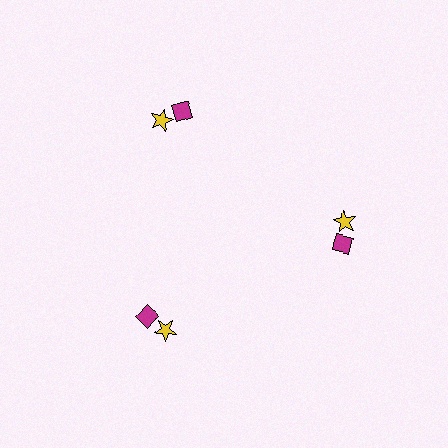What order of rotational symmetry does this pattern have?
This pattern has 3-fold rotational symmetry.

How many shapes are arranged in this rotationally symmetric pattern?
There are 6 shapes, arranged in 3 groups of 2.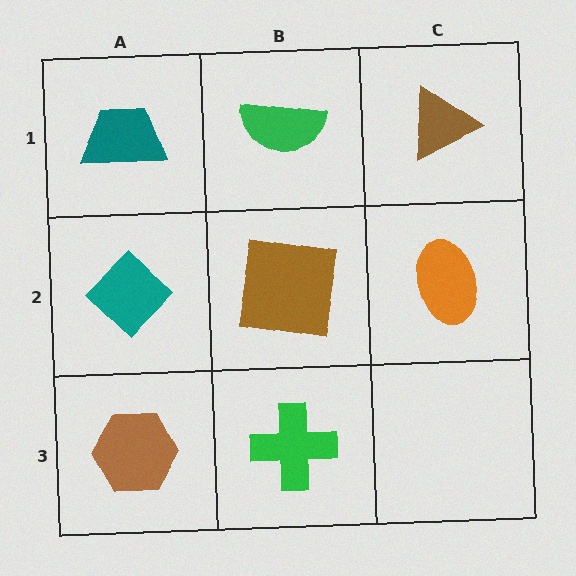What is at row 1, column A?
A teal trapezoid.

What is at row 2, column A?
A teal diamond.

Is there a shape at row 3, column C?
No, that cell is empty.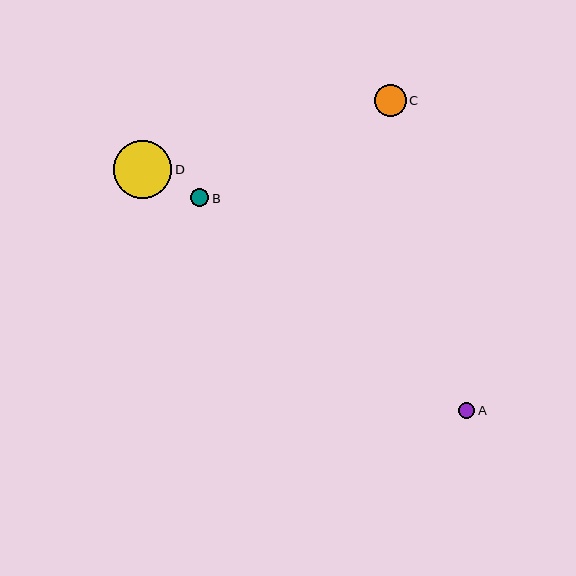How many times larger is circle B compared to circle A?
Circle B is approximately 1.2 times the size of circle A.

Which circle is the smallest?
Circle A is the smallest with a size of approximately 16 pixels.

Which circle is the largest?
Circle D is the largest with a size of approximately 58 pixels.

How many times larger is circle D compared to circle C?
Circle D is approximately 1.8 times the size of circle C.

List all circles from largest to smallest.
From largest to smallest: D, C, B, A.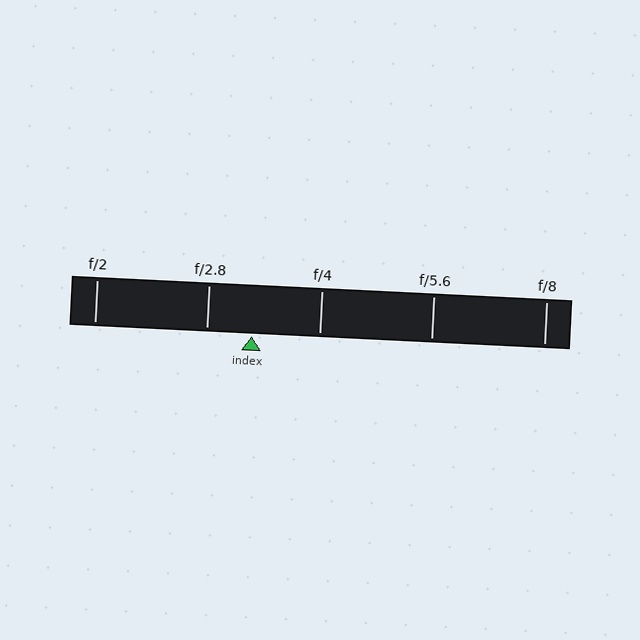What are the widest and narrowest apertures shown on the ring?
The widest aperture shown is f/2 and the narrowest is f/8.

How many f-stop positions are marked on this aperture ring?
There are 5 f-stop positions marked.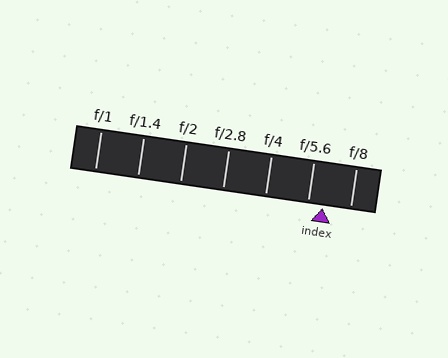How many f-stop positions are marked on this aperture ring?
There are 7 f-stop positions marked.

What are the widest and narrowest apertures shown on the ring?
The widest aperture shown is f/1 and the narrowest is f/8.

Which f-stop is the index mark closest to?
The index mark is closest to f/5.6.